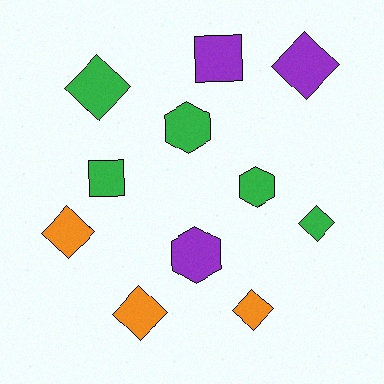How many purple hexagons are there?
There is 1 purple hexagon.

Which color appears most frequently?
Green, with 5 objects.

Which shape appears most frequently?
Diamond, with 6 objects.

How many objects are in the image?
There are 11 objects.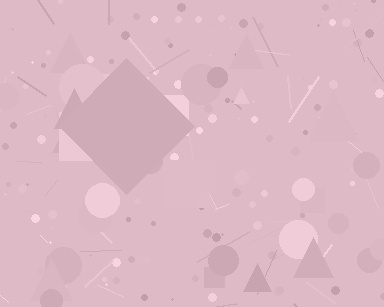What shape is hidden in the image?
A diamond is hidden in the image.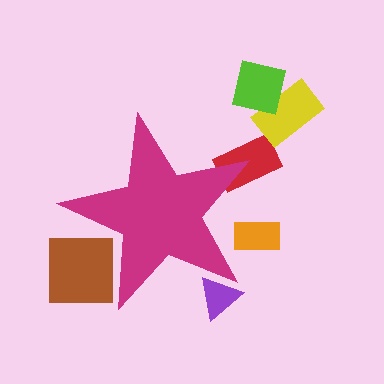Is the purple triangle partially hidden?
Yes, the purple triangle is partially hidden behind the magenta star.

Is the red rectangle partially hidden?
Yes, the red rectangle is partially hidden behind the magenta star.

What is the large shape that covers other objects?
A magenta star.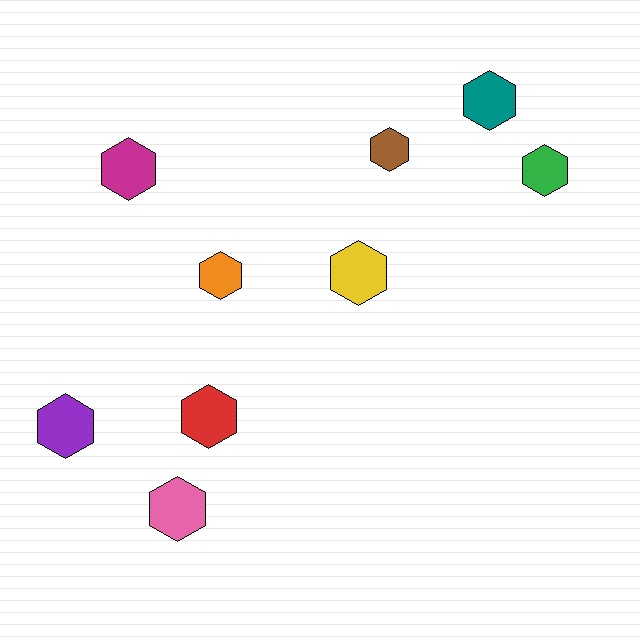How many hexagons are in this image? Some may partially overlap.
There are 9 hexagons.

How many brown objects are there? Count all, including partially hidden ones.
There is 1 brown object.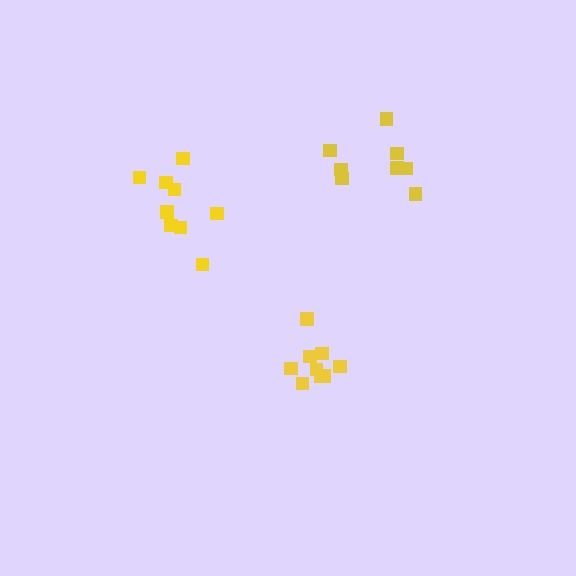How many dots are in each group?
Group 1: 9 dots, Group 2: 8 dots, Group 3: 9 dots (26 total).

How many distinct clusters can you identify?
There are 3 distinct clusters.